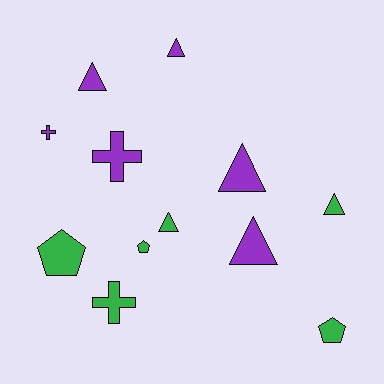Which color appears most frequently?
Purple, with 6 objects.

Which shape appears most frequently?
Triangle, with 6 objects.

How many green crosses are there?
There is 1 green cross.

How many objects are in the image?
There are 12 objects.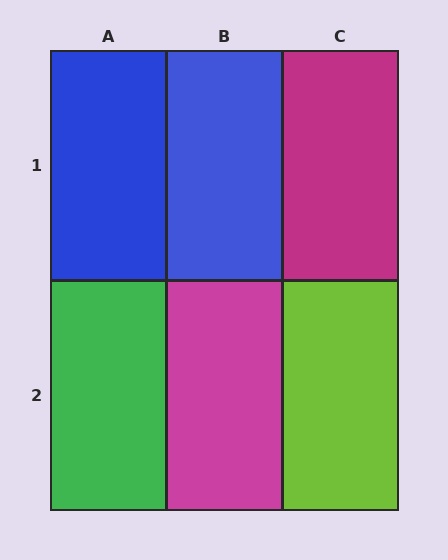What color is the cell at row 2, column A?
Green.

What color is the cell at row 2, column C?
Lime.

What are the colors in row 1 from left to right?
Blue, blue, magenta.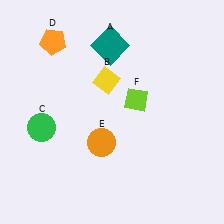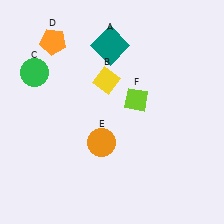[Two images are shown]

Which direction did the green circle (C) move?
The green circle (C) moved up.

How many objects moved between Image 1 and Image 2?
1 object moved between the two images.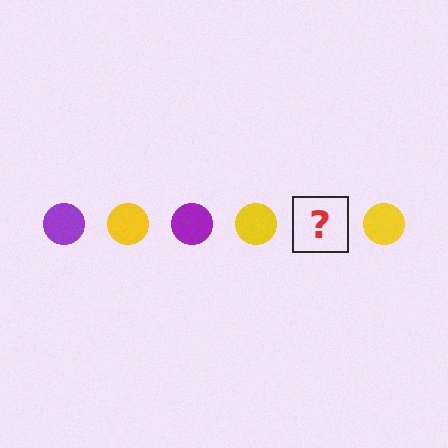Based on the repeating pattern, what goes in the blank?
The blank should be a purple circle.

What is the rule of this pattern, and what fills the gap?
The rule is that the pattern cycles through purple, yellow circles. The gap should be filled with a purple circle.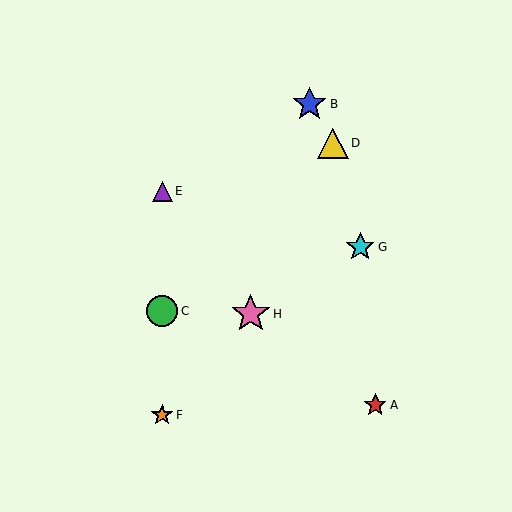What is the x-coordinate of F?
Object F is at x≈162.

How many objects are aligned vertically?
3 objects (C, E, F) are aligned vertically.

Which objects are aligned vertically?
Objects C, E, F are aligned vertically.